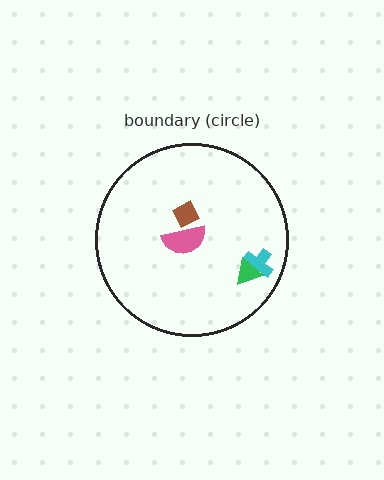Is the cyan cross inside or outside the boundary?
Inside.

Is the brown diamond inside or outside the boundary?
Inside.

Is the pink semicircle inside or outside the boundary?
Inside.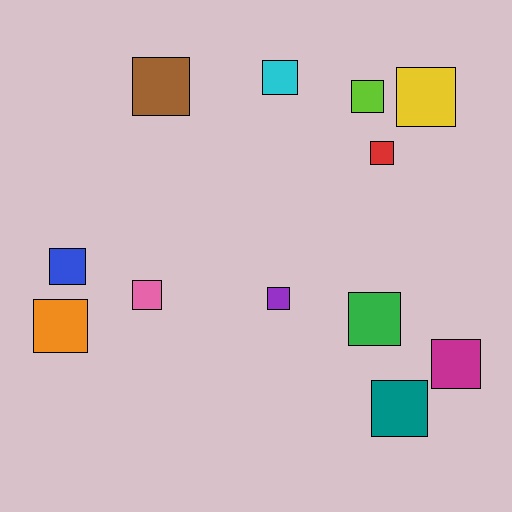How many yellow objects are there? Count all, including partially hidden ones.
There is 1 yellow object.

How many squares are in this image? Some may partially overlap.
There are 12 squares.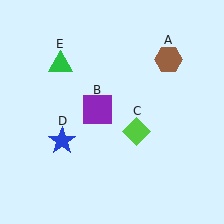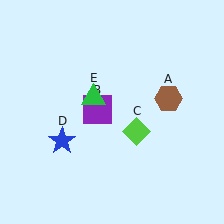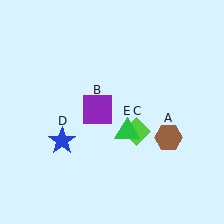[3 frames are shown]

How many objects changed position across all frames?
2 objects changed position: brown hexagon (object A), green triangle (object E).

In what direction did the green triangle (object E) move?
The green triangle (object E) moved down and to the right.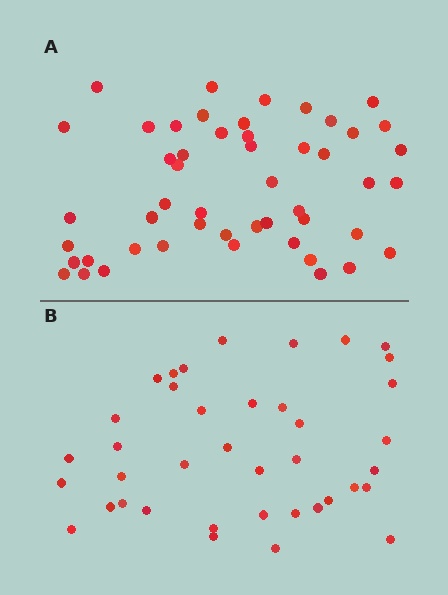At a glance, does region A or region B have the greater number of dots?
Region A (the top region) has more dots.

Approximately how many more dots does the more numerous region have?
Region A has roughly 12 or so more dots than region B.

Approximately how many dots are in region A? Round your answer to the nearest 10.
About 50 dots.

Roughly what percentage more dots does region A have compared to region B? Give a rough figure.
About 30% more.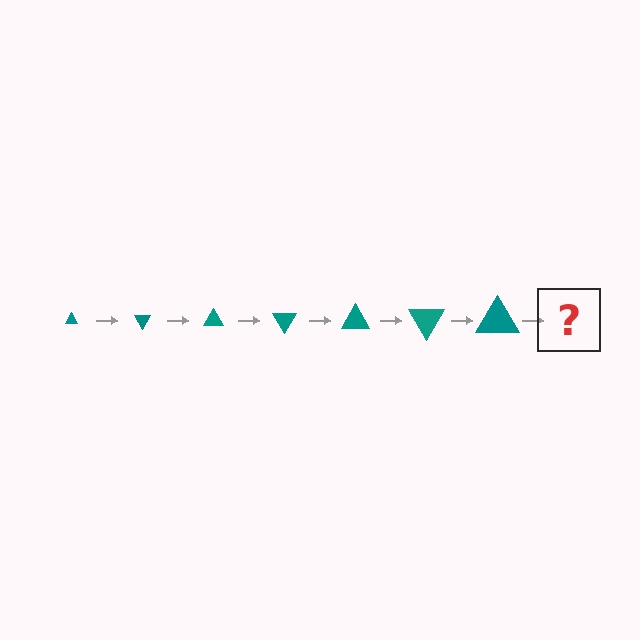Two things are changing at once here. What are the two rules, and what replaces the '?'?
The two rules are that the triangle grows larger each step and it rotates 60 degrees each step. The '?' should be a triangle, larger than the previous one and rotated 420 degrees from the start.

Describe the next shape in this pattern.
It should be a triangle, larger than the previous one and rotated 420 degrees from the start.